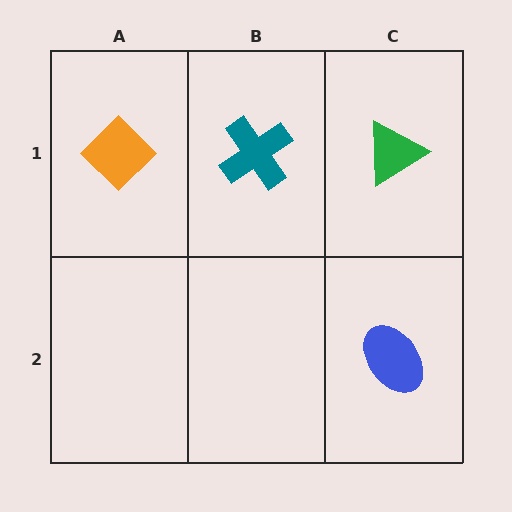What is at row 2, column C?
A blue ellipse.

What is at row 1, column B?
A teal cross.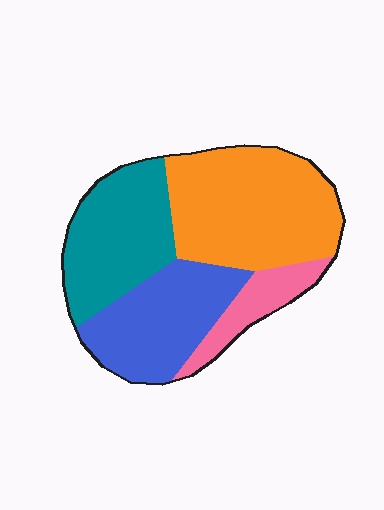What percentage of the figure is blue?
Blue takes up between a quarter and a half of the figure.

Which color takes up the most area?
Orange, at roughly 40%.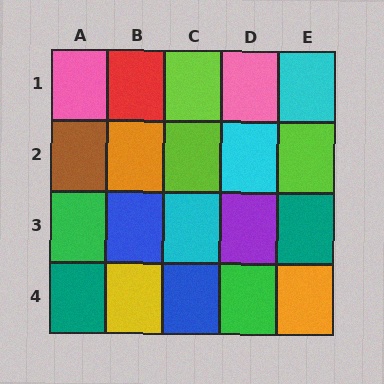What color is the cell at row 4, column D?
Green.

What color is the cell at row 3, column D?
Purple.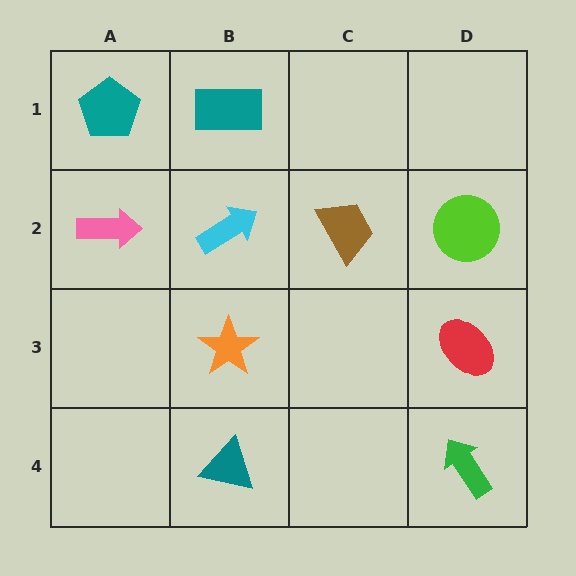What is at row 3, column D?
A red ellipse.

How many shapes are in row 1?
2 shapes.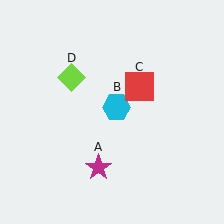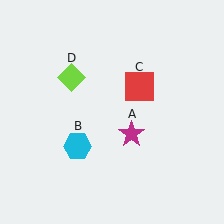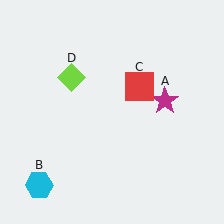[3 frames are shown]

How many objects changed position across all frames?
2 objects changed position: magenta star (object A), cyan hexagon (object B).